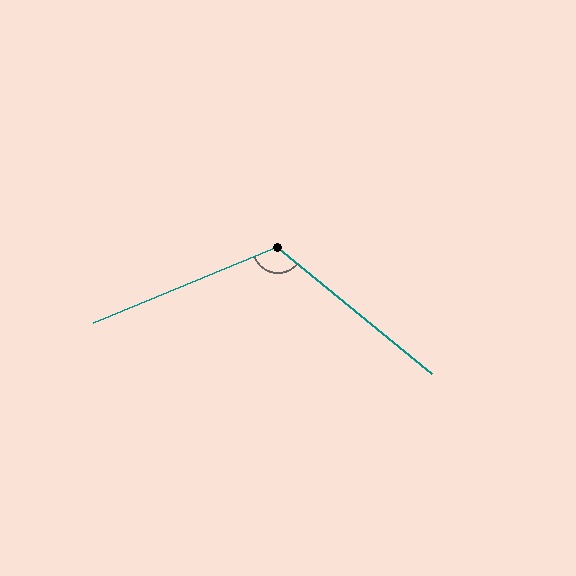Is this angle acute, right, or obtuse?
It is obtuse.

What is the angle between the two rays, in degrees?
Approximately 119 degrees.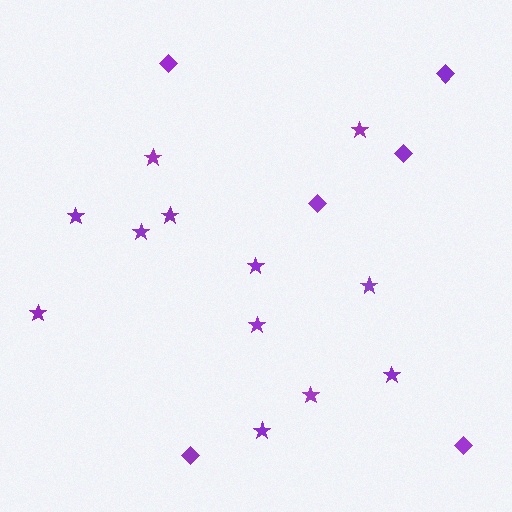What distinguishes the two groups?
There are 2 groups: one group of diamonds (6) and one group of stars (12).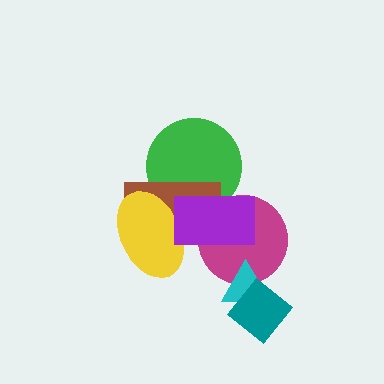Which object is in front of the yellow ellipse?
The purple rectangle is in front of the yellow ellipse.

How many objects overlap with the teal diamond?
1 object overlaps with the teal diamond.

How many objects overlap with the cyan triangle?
2 objects overlap with the cyan triangle.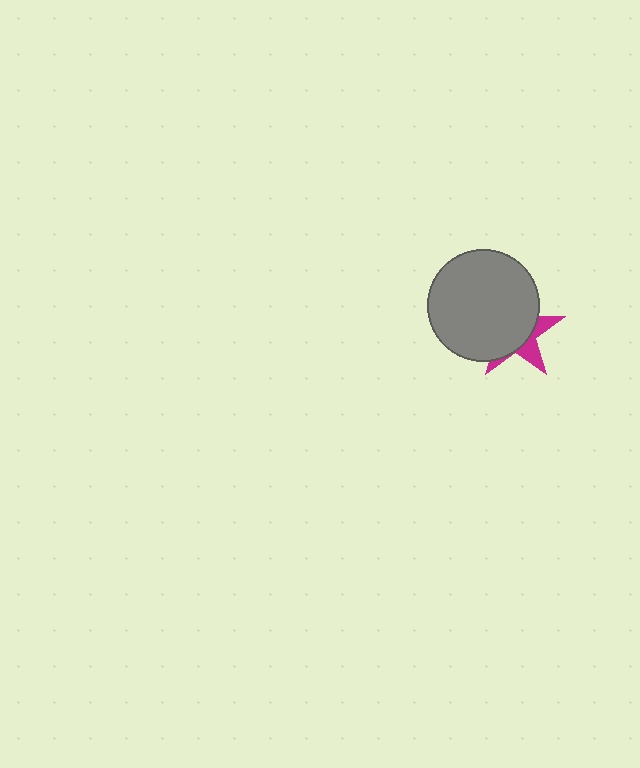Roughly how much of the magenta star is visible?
A small part of it is visible (roughly 31%).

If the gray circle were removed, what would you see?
You would see the complete magenta star.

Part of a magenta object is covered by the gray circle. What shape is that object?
It is a star.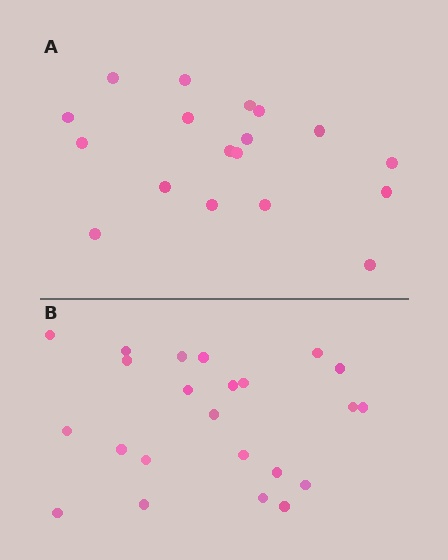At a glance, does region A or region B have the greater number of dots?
Region B (the bottom region) has more dots.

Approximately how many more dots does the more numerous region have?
Region B has about 5 more dots than region A.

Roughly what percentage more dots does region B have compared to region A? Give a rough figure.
About 30% more.